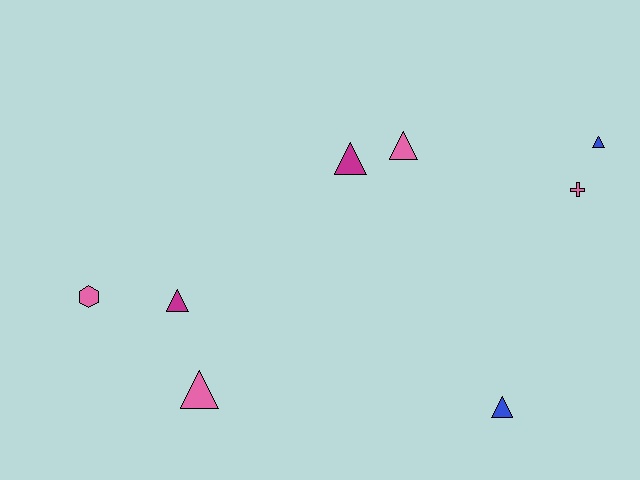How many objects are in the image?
There are 8 objects.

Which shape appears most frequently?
Triangle, with 6 objects.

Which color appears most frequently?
Pink, with 4 objects.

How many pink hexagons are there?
There is 1 pink hexagon.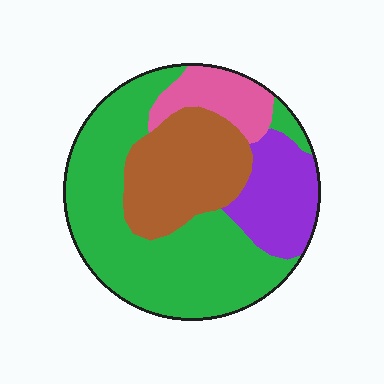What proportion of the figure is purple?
Purple takes up less than a sixth of the figure.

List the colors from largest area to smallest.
From largest to smallest: green, brown, purple, pink.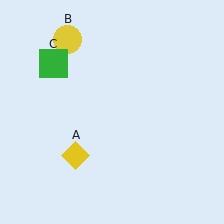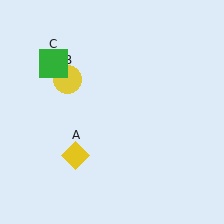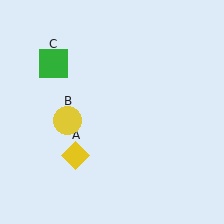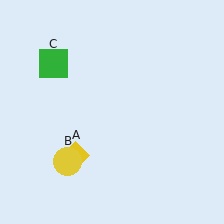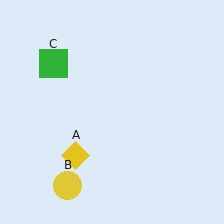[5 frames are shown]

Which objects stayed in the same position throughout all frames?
Yellow diamond (object A) and green square (object C) remained stationary.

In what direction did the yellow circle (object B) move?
The yellow circle (object B) moved down.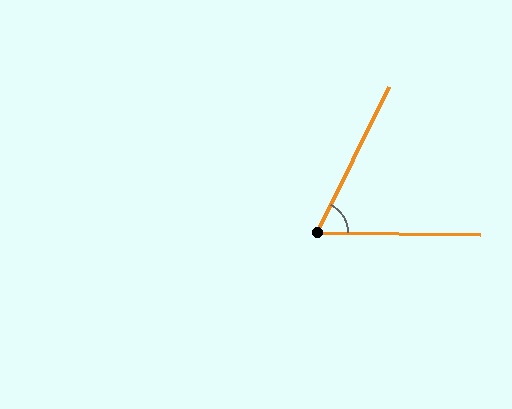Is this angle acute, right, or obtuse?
It is acute.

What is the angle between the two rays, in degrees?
Approximately 64 degrees.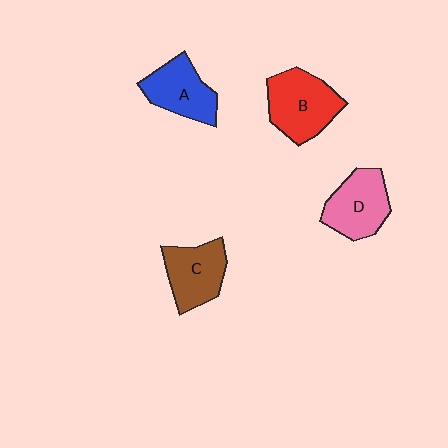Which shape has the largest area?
Shape B (red).